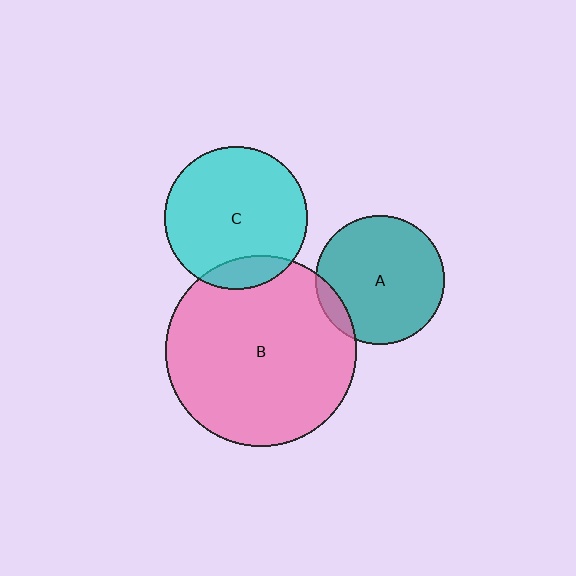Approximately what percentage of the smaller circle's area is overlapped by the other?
Approximately 15%.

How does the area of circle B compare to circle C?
Approximately 1.8 times.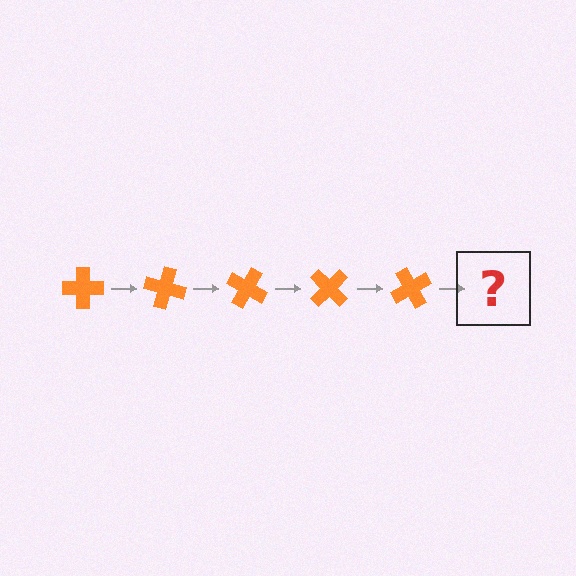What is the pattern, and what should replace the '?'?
The pattern is that the cross rotates 15 degrees each step. The '?' should be an orange cross rotated 75 degrees.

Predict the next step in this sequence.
The next step is an orange cross rotated 75 degrees.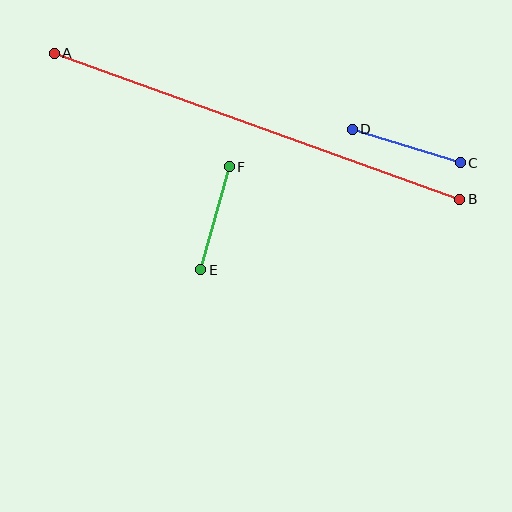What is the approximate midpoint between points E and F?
The midpoint is at approximately (215, 218) pixels.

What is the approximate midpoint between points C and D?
The midpoint is at approximately (406, 146) pixels.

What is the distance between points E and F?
The distance is approximately 107 pixels.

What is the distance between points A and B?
The distance is approximately 431 pixels.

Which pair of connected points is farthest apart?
Points A and B are farthest apart.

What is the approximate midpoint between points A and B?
The midpoint is at approximately (257, 126) pixels.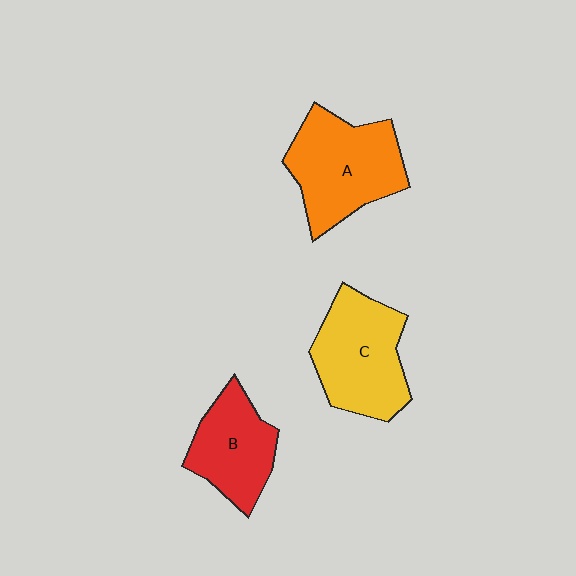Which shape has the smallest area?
Shape B (red).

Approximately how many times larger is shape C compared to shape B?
Approximately 1.3 times.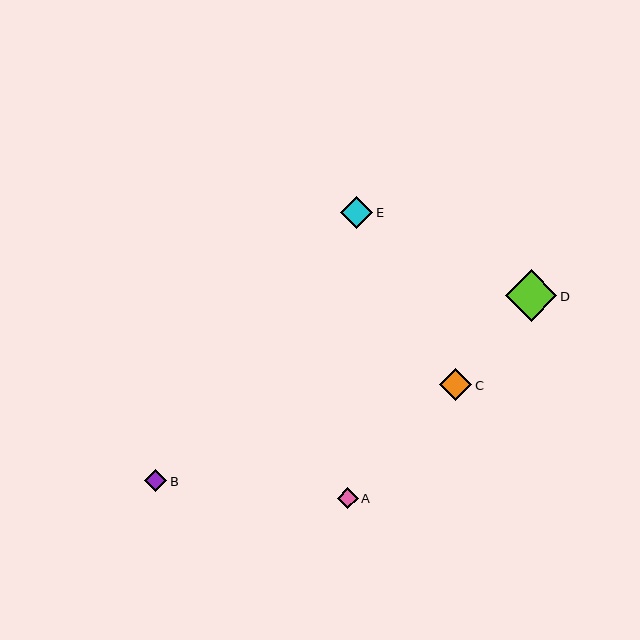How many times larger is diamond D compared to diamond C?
Diamond D is approximately 1.6 times the size of diamond C.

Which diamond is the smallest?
Diamond A is the smallest with a size of approximately 21 pixels.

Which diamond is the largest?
Diamond D is the largest with a size of approximately 52 pixels.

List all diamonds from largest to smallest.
From largest to smallest: D, E, C, B, A.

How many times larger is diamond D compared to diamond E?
Diamond D is approximately 1.6 times the size of diamond E.